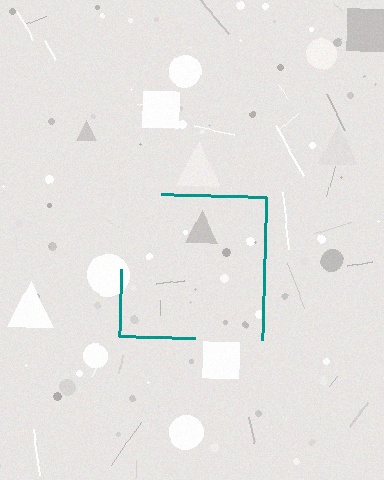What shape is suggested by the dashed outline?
The dashed outline suggests a square.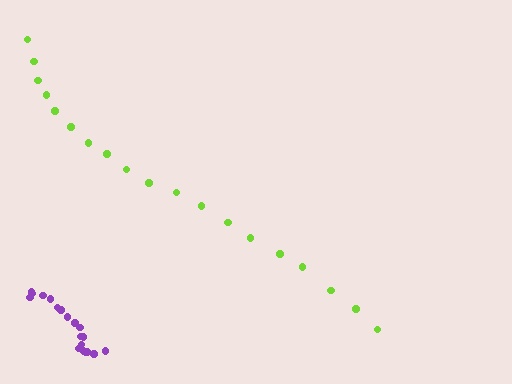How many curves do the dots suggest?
There are 2 distinct paths.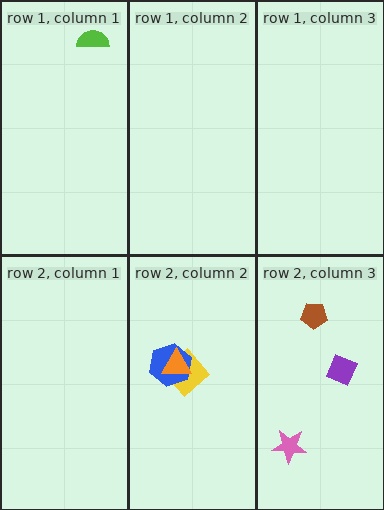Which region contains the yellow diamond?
The row 2, column 2 region.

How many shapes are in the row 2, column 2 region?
3.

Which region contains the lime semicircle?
The row 1, column 1 region.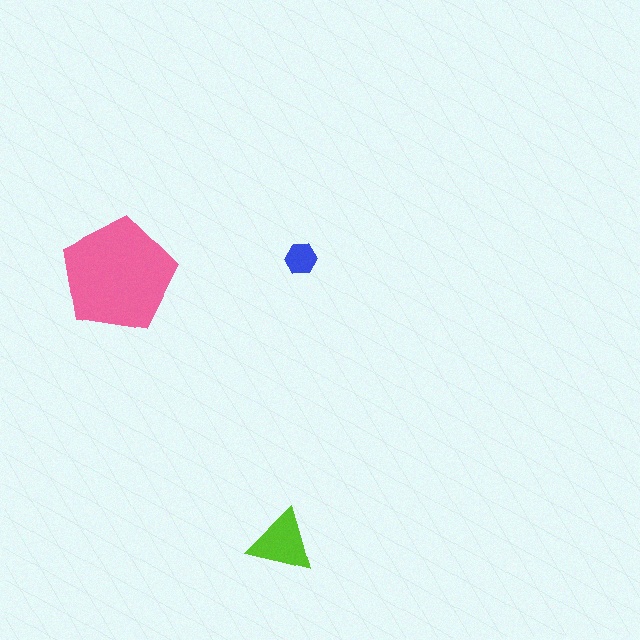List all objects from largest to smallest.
The pink pentagon, the lime triangle, the blue hexagon.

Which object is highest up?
The blue hexagon is topmost.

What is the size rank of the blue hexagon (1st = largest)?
3rd.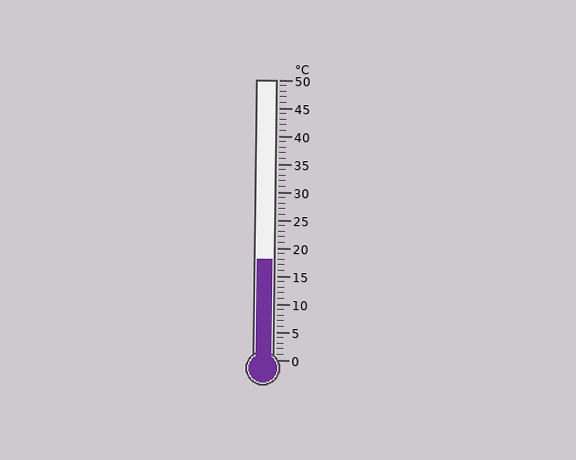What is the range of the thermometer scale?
The thermometer scale ranges from 0°C to 50°C.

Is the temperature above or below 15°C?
The temperature is above 15°C.